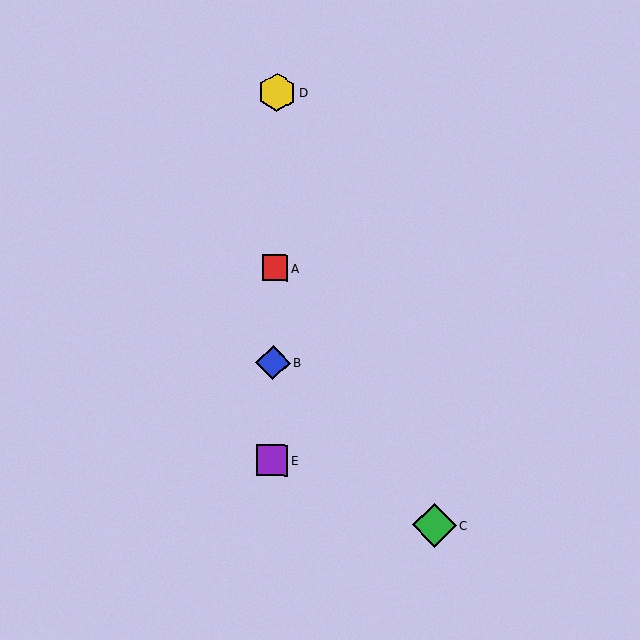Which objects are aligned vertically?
Objects A, B, D, E are aligned vertically.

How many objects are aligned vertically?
4 objects (A, B, D, E) are aligned vertically.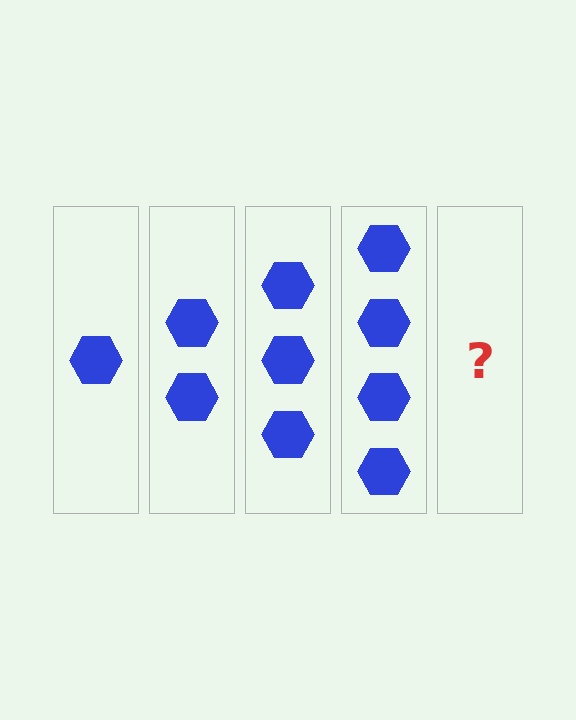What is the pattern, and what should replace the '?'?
The pattern is that each step adds one more hexagon. The '?' should be 5 hexagons.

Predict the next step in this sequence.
The next step is 5 hexagons.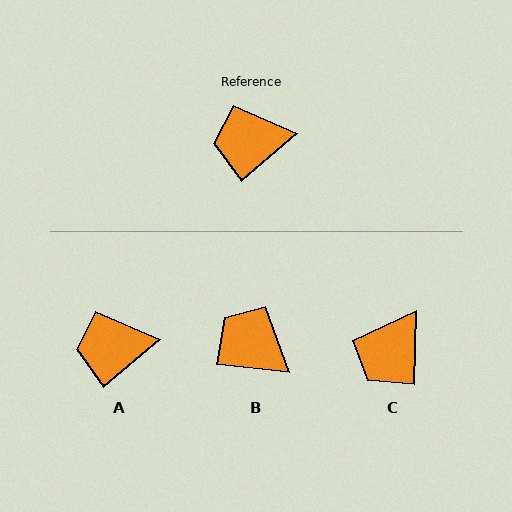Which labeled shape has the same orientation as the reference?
A.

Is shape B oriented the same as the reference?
No, it is off by about 47 degrees.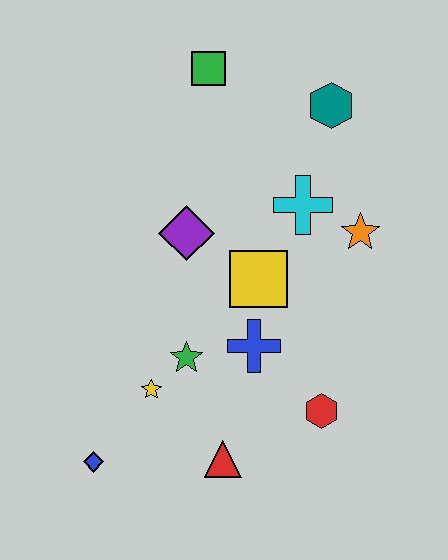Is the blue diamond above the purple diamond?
No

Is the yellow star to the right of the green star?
No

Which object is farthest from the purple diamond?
The blue diamond is farthest from the purple diamond.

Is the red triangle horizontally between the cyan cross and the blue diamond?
Yes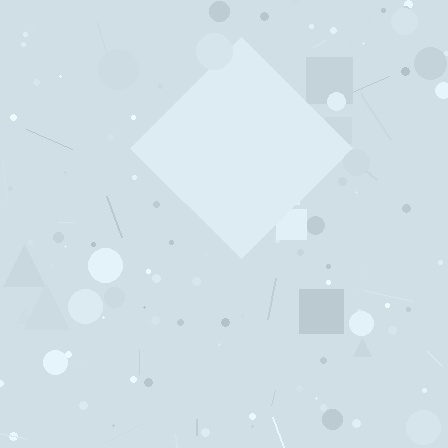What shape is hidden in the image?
A diamond is hidden in the image.